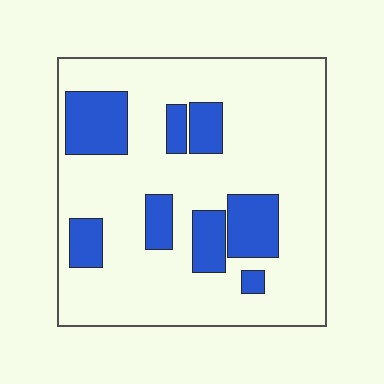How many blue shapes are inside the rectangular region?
8.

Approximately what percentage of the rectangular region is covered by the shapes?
Approximately 20%.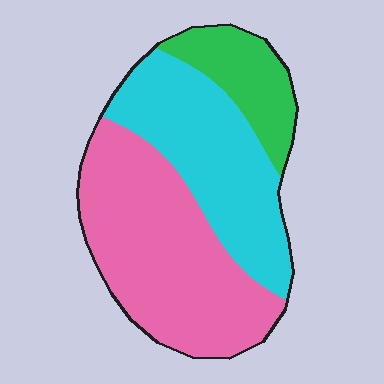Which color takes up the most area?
Pink, at roughly 50%.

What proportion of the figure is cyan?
Cyan covers around 35% of the figure.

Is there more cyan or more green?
Cyan.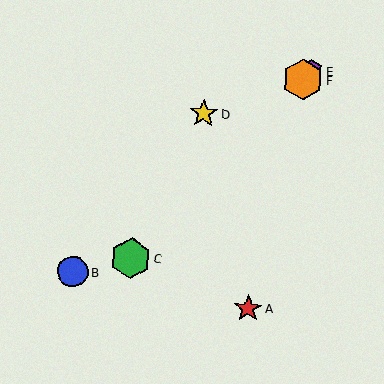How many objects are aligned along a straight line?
3 objects (C, E, F) are aligned along a straight line.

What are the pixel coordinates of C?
Object C is at (131, 258).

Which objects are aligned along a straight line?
Objects C, E, F are aligned along a straight line.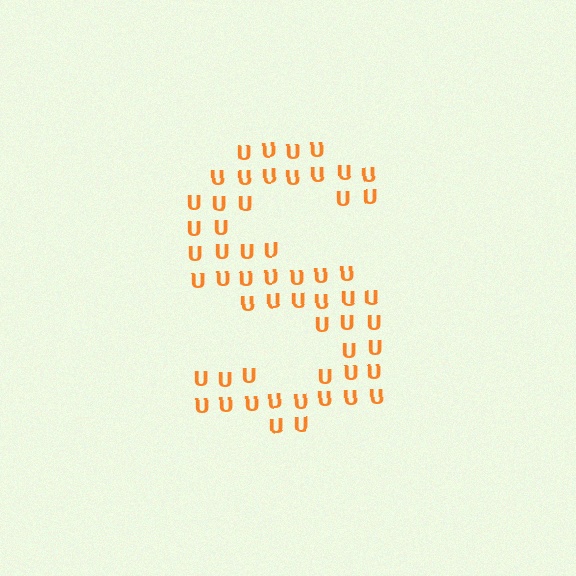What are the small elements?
The small elements are letter U's.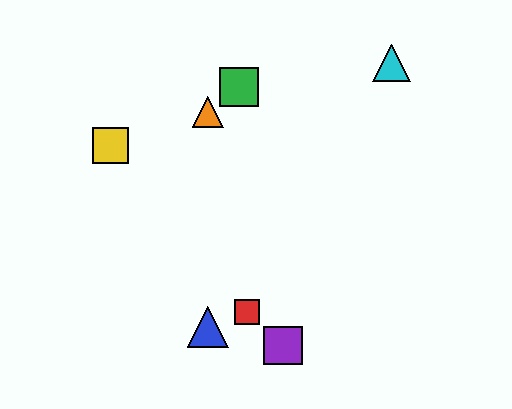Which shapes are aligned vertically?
The blue triangle, the orange triangle are aligned vertically.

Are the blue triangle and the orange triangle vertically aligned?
Yes, both are at x≈208.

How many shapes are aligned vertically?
2 shapes (the blue triangle, the orange triangle) are aligned vertically.